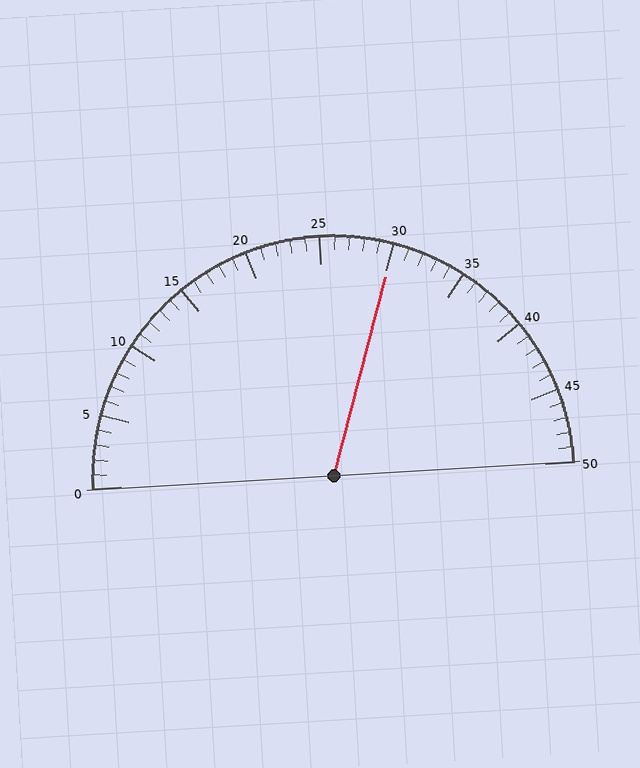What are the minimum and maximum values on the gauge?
The gauge ranges from 0 to 50.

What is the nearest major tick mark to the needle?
The nearest major tick mark is 30.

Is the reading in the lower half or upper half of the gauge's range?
The reading is in the upper half of the range (0 to 50).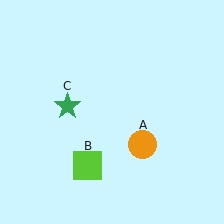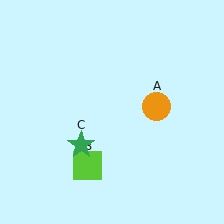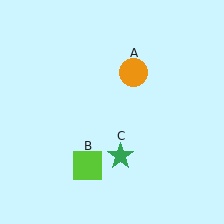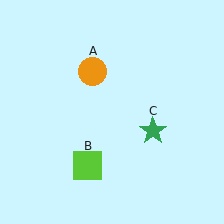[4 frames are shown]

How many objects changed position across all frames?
2 objects changed position: orange circle (object A), green star (object C).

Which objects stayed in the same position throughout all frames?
Lime square (object B) remained stationary.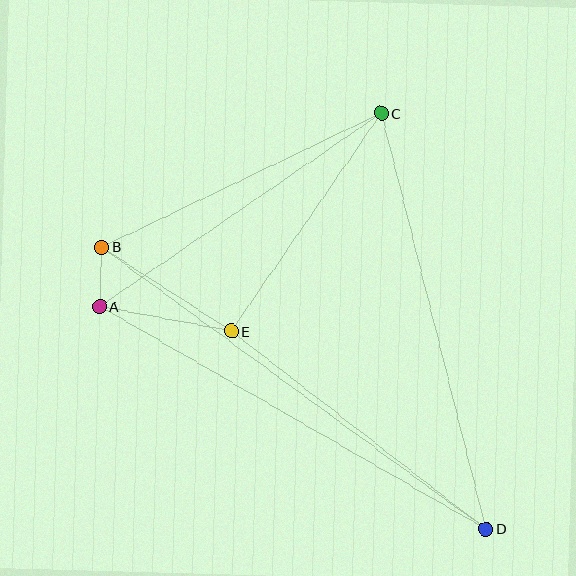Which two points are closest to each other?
Points A and B are closest to each other.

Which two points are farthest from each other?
Points B and D are farthest from each other.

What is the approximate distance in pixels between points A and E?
The distance between A and E is approximately 133 pixels.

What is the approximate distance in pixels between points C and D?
The distance between C and D is approximately 428 pixels.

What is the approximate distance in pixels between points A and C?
The distance between A and C is approximately 341 pixels.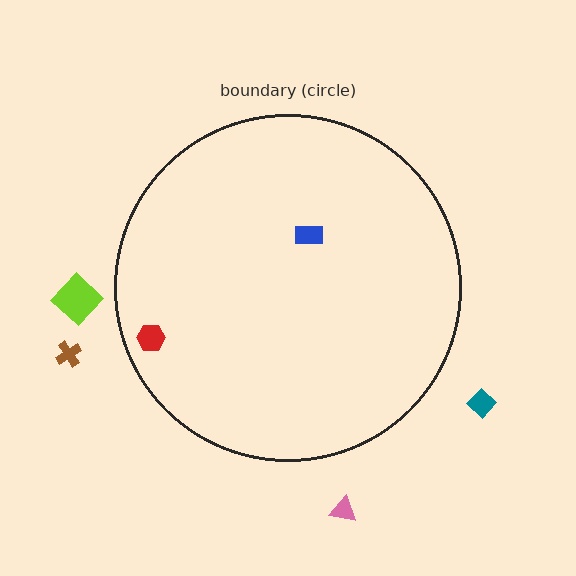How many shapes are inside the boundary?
2 inside, 4 outside.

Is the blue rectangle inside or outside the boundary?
Inside.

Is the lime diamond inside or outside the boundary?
Outside.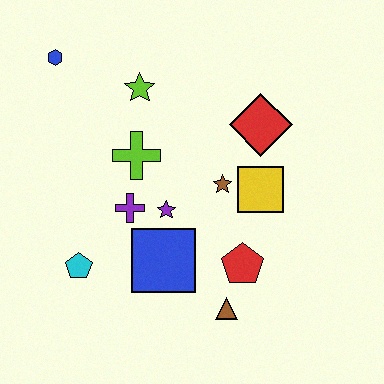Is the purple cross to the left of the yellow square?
Yes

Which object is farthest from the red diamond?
The cyan pentagon is farthest from the red diamond.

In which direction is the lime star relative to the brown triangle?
The lime star is above the brown triangle.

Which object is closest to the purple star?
The purple cross is closest to the purple star.